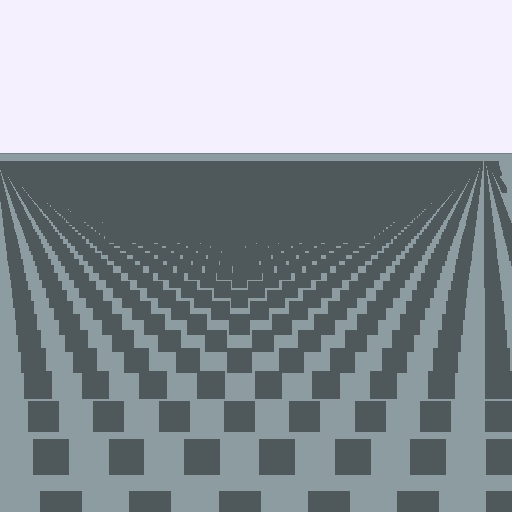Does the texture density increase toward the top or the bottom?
Density increases toward the top.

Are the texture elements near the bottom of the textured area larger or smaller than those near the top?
Larger. Near the bottom, elements are closer to the viewer and appear at a bigger on-screen size.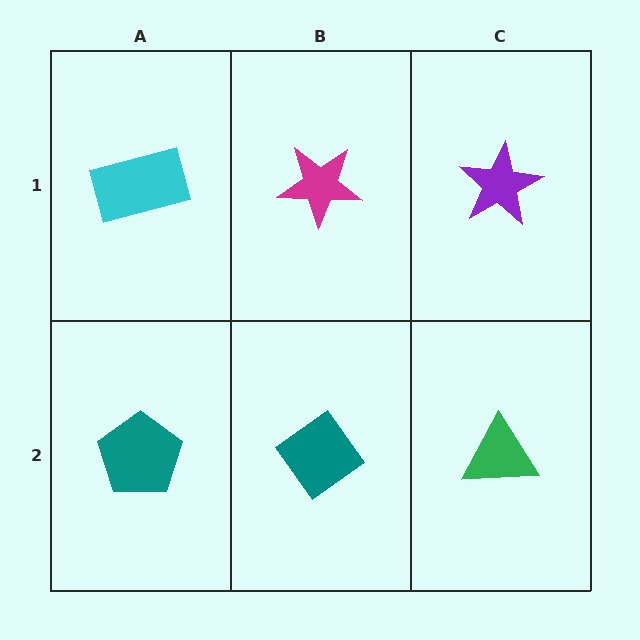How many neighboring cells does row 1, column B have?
3.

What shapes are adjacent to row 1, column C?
A green triangle (row 2, column C), a magenta star (row 1, column B).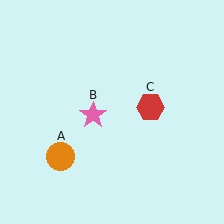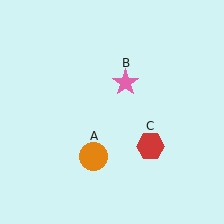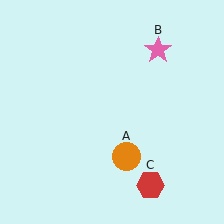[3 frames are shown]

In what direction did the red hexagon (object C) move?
The red hexagon (object C) moved down.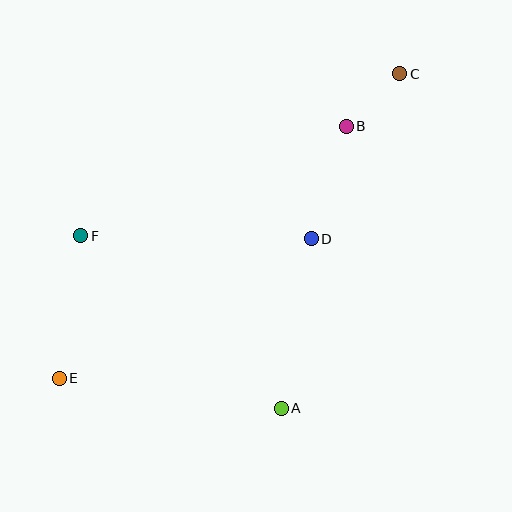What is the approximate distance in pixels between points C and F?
The distance between C and F is approximately 358 pixels.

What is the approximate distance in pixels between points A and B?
The distance between A and B is approximately 289 pixels.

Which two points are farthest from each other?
Points C and E are farthest from each other.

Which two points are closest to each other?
Points B and C are closest to each other.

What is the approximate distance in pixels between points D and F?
The distance between D and F is approximately 231 pixels.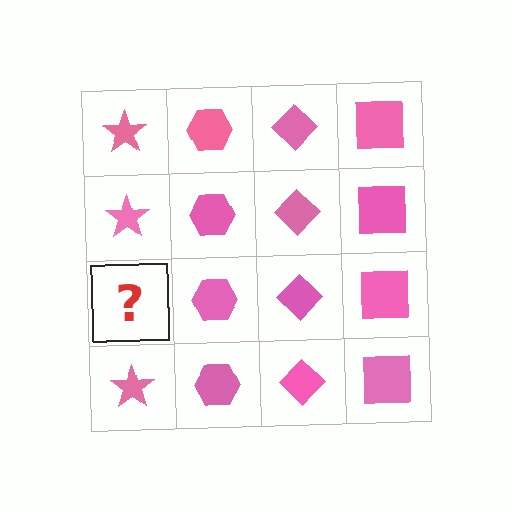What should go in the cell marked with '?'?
The missing cell should contain a pink star.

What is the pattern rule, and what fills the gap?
The rule is that each column has a consistent shape. The gap should be filled with a pink star.